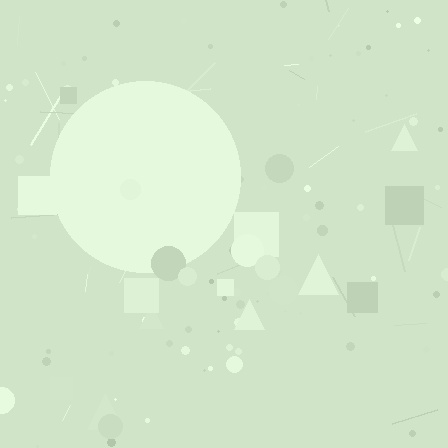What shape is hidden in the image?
A circle is hidden in the image.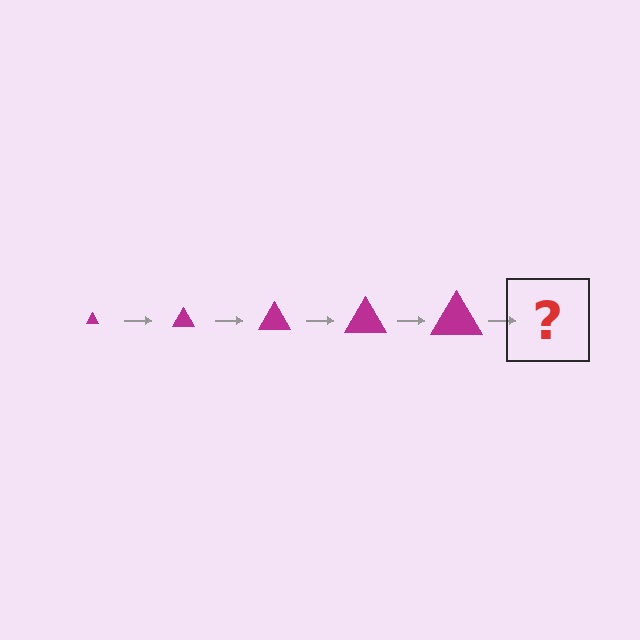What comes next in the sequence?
The next element should be a magenta triangle, larger than the previous one.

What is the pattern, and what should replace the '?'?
The pattern is that the triangle gets progressively larger each step. The '?' should be a magenta triangle, larger than the previous one.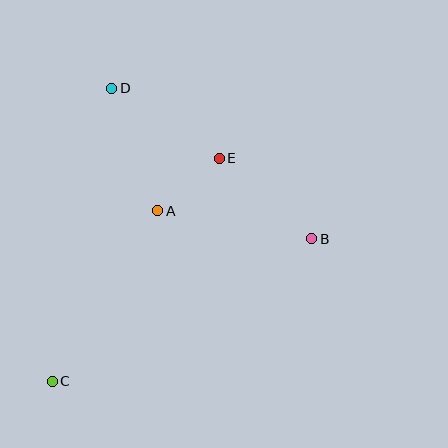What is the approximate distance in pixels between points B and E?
The distance between B and E is approximately 123 pixels.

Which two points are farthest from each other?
Points C and D are farthest from each other.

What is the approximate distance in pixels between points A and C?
The distance between A and C is approximately 200 pixels.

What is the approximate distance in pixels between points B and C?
The distance between B and C is approximately 296 pixels.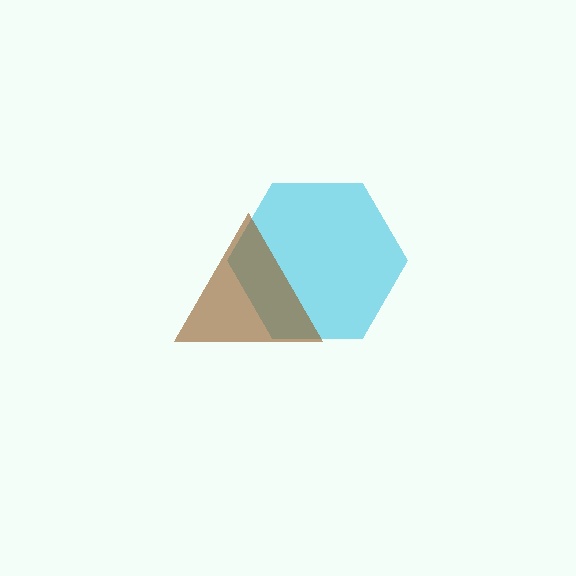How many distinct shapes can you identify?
There are 2 distinct shapes: a cyan hexagon, a brown triangle.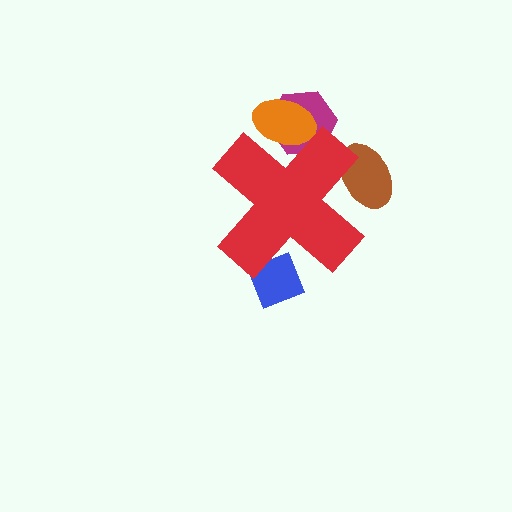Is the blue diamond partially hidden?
Yes, the blue diamond is partially hidden behind the red cross.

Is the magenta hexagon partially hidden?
Yes, the magenta hexagon is partially hidden behind the red cross.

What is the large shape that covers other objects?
A red cross.